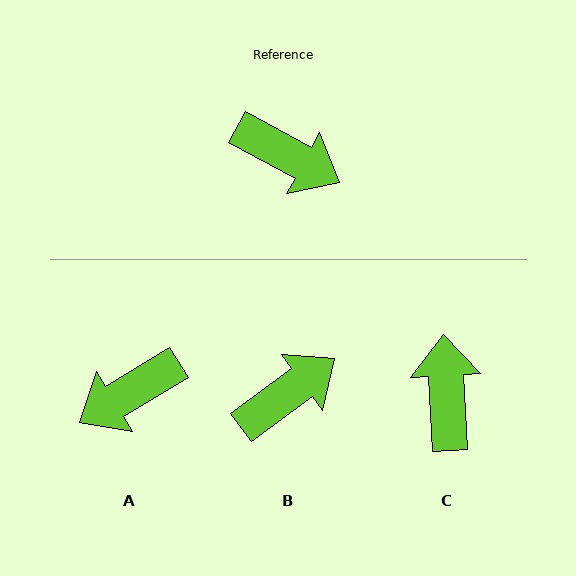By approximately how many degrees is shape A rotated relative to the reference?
Approximately 120 degrees clockwise.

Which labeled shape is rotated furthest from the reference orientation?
C, about 122 degrees away.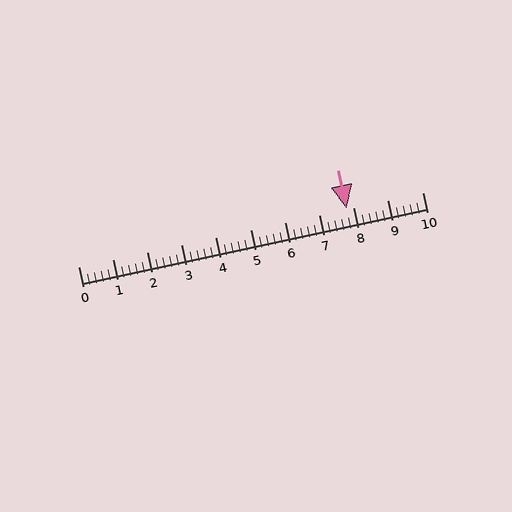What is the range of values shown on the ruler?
The ruler shows values from 0 to 10.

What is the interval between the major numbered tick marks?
The major tick marks are spaced 1 units apart.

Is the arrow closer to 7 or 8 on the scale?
The arrow is closer to 8.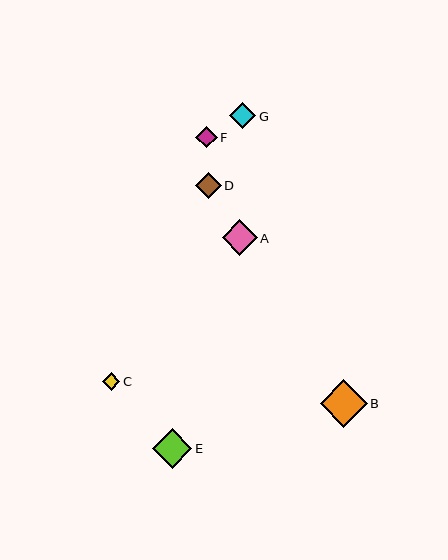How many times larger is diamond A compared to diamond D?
Diamond A is approximately 1.4 times the size of diamond D.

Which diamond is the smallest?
Diamond C is the smallest with a size of approximately 17 pixels.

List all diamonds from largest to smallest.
From largest to smallest: B, E, A, G, D, F, C.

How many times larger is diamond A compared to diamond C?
Diamond A is approximately 2.0 times the size of diamond C.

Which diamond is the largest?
Diamond B is the largest with a size of approximately 47 pixels.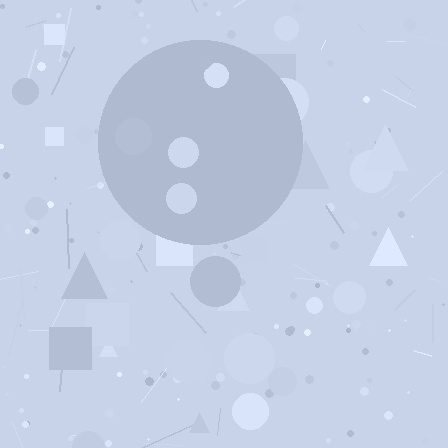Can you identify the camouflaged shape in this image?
The camouflaged shape is a circle.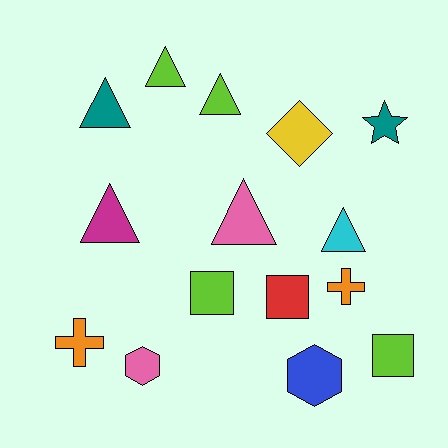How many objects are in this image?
There are 15 objects.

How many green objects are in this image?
There are no green objects.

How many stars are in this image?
There is 1 star.